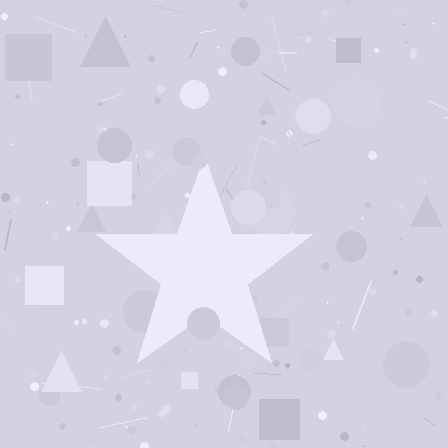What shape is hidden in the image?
A star is hidden in the image.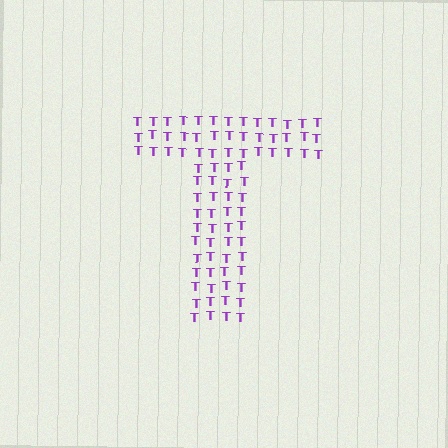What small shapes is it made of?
It is made of small letter T's.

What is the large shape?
The large shape is the letter T.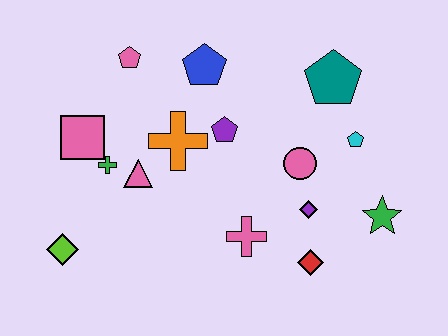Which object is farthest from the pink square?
The green star is farthest from the pink square.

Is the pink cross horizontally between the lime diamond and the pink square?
No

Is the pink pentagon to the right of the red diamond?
No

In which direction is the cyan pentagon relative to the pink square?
The cyan pentagon is to the right of the pink square.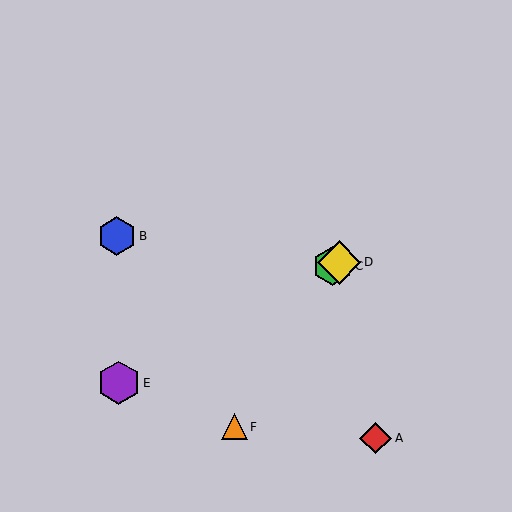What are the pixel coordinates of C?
Object C is at (333, 266).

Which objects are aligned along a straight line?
Objects C, D, E are aligned along a straight line.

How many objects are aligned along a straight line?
3 objects (C, D, E) are aligned along a straight line.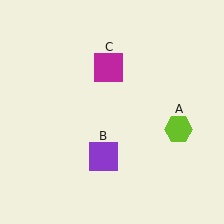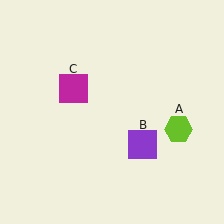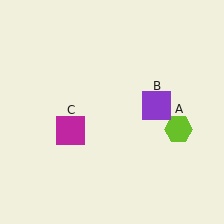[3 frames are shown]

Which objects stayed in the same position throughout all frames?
Lime hexagon (object A) remained stationary.